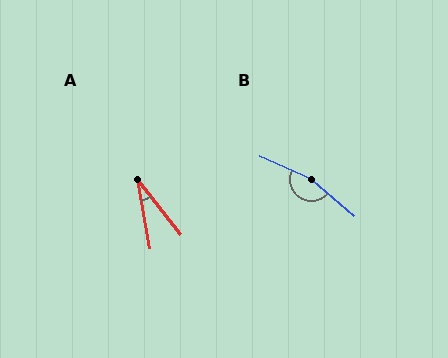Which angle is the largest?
B, at approximately 163 degrees.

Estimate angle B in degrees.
Approximately 163 degrees.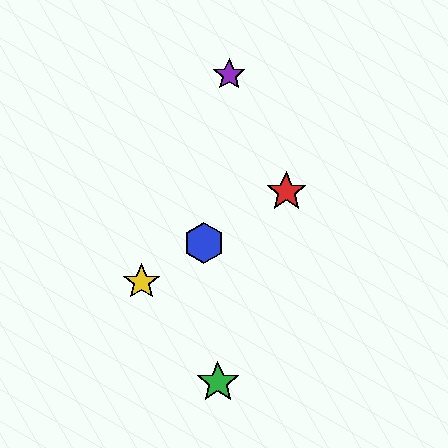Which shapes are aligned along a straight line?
The red star, the blue hexagon, the yellow star are aligned along a straight line.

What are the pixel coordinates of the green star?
The green star is at (218, 382).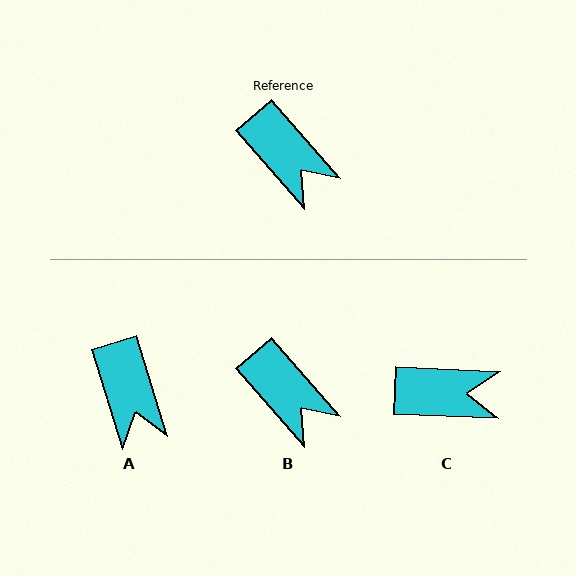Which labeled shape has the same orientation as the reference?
B.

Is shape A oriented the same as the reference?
No, it is off by about 24 degrees.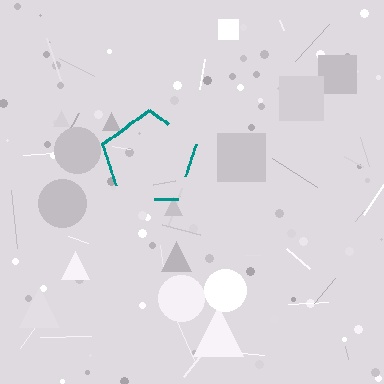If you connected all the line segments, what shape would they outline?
They would outline a pentagon.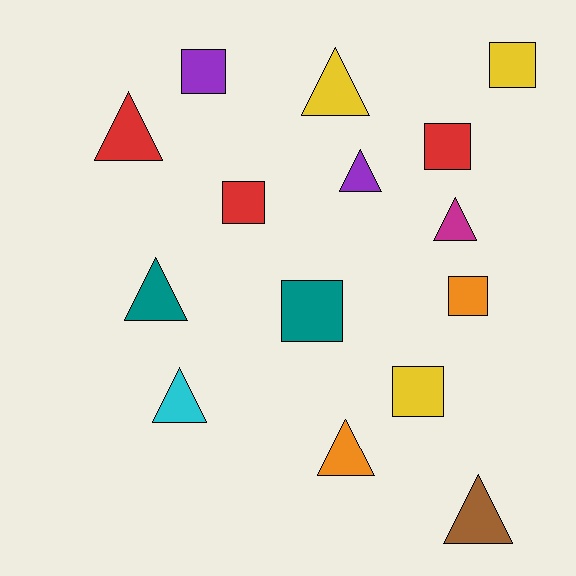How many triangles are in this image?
There are 8 triangles.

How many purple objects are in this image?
There are 2 purple objects.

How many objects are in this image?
There are 15 objects.